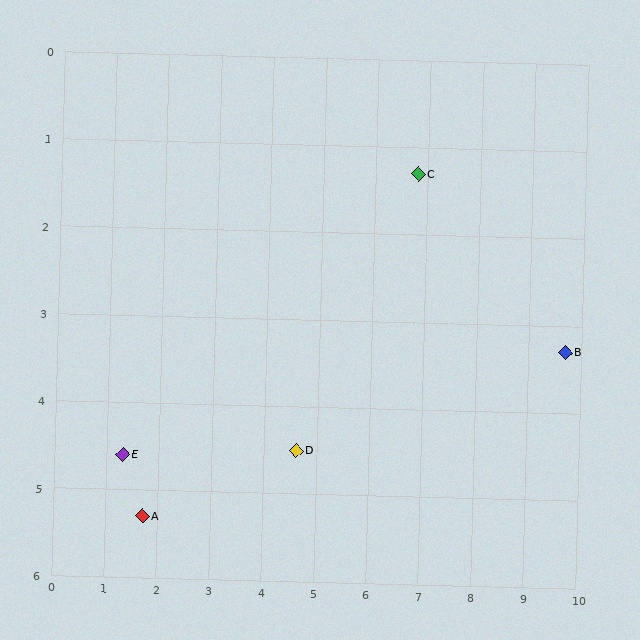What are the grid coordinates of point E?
Point E is at approximately (1.3, 4.6).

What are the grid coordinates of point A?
Point A is at approximately (1.7, 5.3).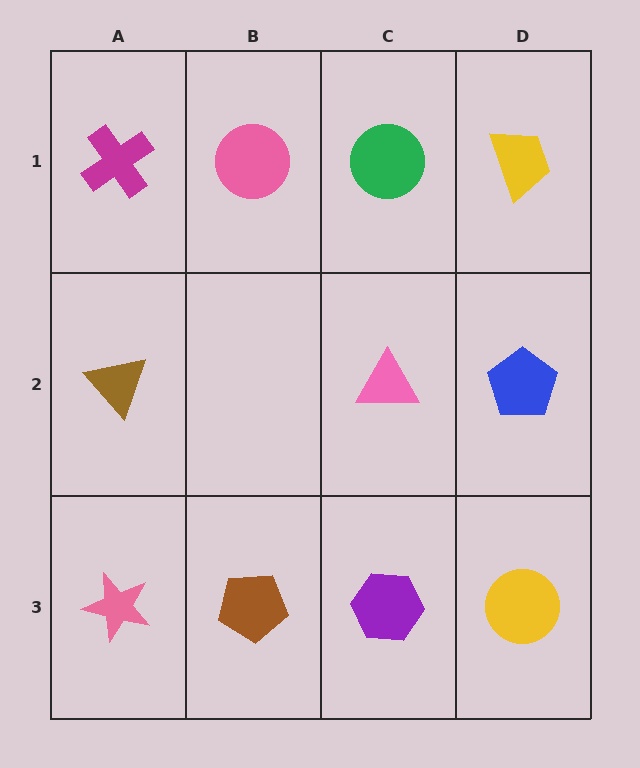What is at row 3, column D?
A yellow circle.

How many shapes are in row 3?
4 shapes.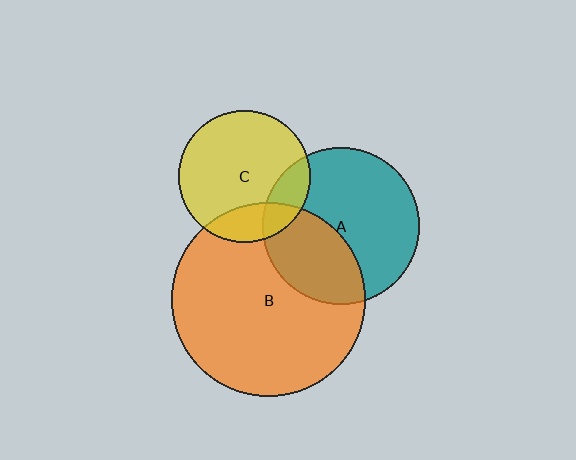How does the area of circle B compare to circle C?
Approximately 2.2 times.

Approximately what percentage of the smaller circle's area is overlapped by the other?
Approximately 20%.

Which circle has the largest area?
Circle B (orange).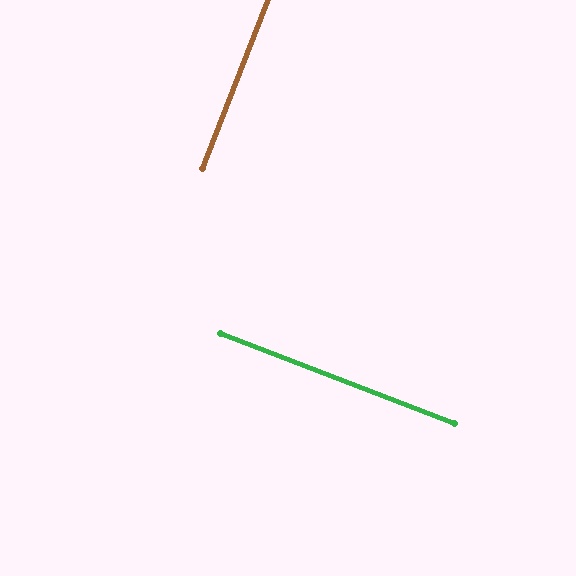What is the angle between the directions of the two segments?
Approximately 90 degrees.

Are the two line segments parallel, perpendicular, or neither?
Perpendicular — they meet at approximately 90°.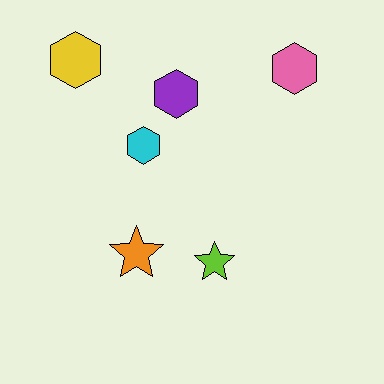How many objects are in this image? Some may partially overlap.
There are 6 objects.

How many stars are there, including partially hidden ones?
There are 2 stars.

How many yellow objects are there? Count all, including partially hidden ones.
There is 1 yellow object.